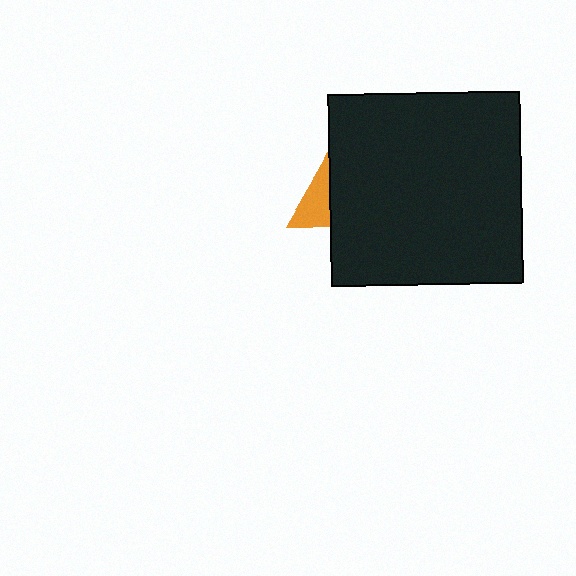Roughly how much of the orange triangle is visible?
A small part of it is visible (roughly 34%).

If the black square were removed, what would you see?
You would see the complete orange triangle.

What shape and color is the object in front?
The object in front is a black square.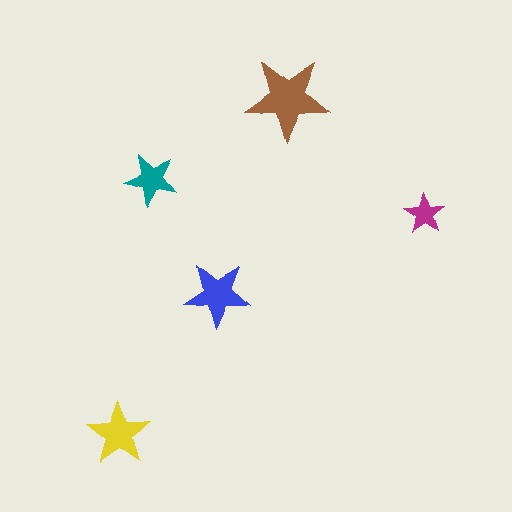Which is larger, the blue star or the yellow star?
The blue one.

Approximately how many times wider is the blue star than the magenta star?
About 1.5 times wider.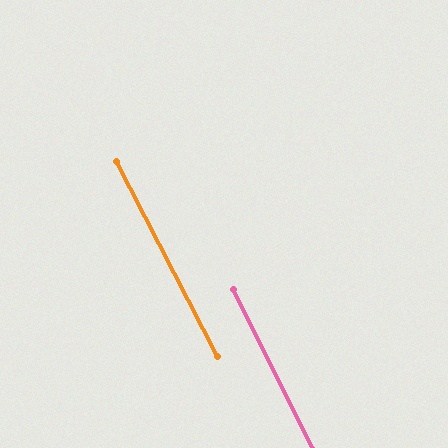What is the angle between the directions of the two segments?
Approximately 1 degree.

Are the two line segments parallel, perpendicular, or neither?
Parallel — their directions differ by only 1.0°.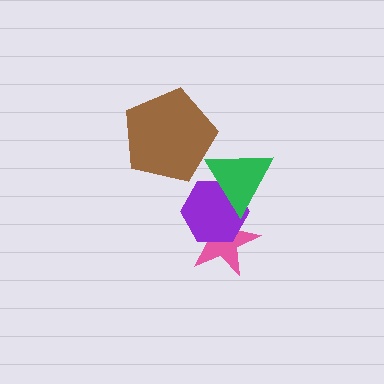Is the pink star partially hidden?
Yes, it is partially covered by another shape.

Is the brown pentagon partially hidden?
No, no other shape covers it.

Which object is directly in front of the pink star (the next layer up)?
The purple hexagon is directly in front of the pink star.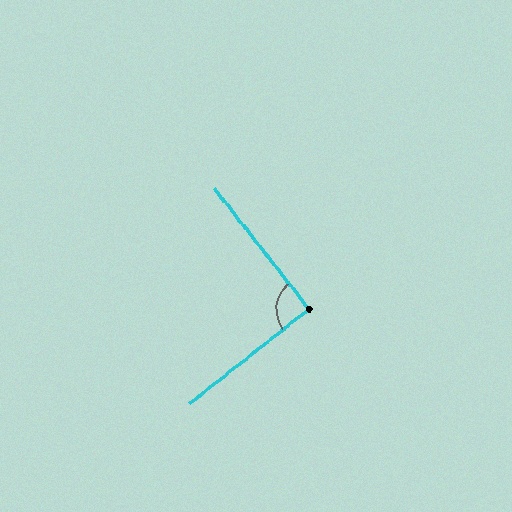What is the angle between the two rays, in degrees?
Approximately 90 degrees.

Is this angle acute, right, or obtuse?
It is approximately a right angle.